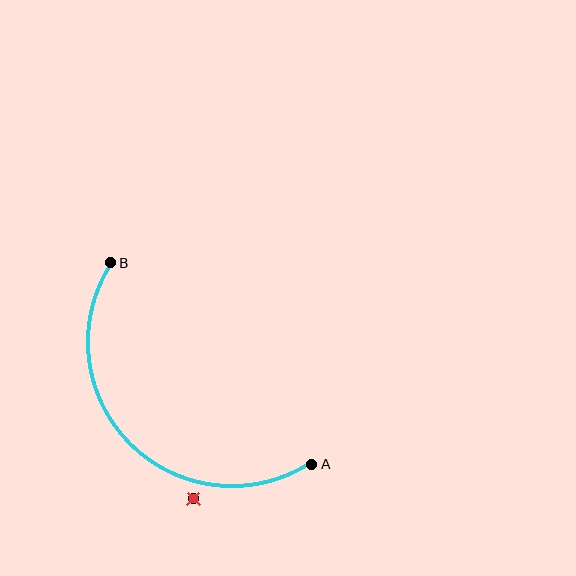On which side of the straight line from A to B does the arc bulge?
The arc bulges below and to the left of the straight line connecting A and B.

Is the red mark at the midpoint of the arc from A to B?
No — the red mark does not lie on the arc at all. It sits slightly outside the curve.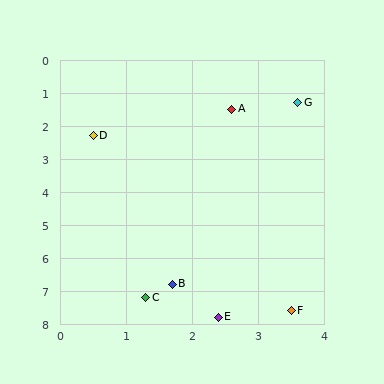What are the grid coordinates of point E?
Point E is at approximately (2.4, 7.8).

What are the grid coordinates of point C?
Point C is at approximately (1.3, 7.2).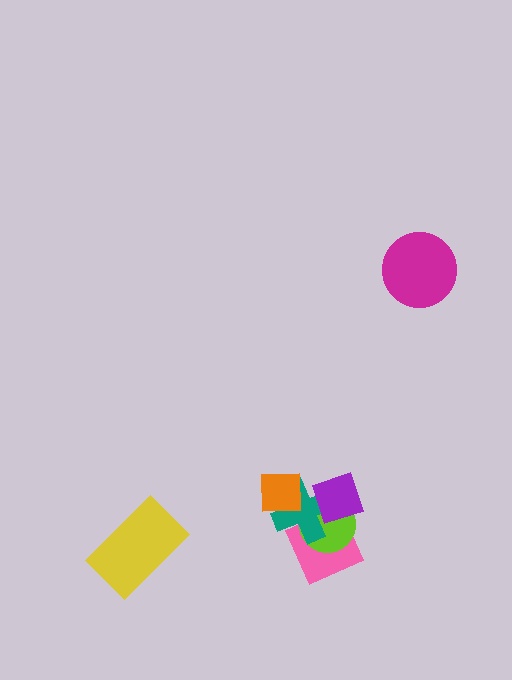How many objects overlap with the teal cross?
4 objects overlap with the teal cross.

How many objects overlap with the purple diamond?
3 objects overlap with the purple diamond.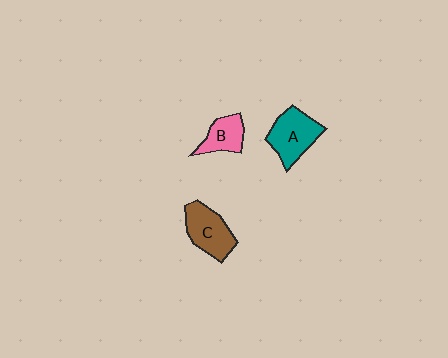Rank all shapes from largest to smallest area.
From largest to smallest: A (teal), C (brown), B (pink).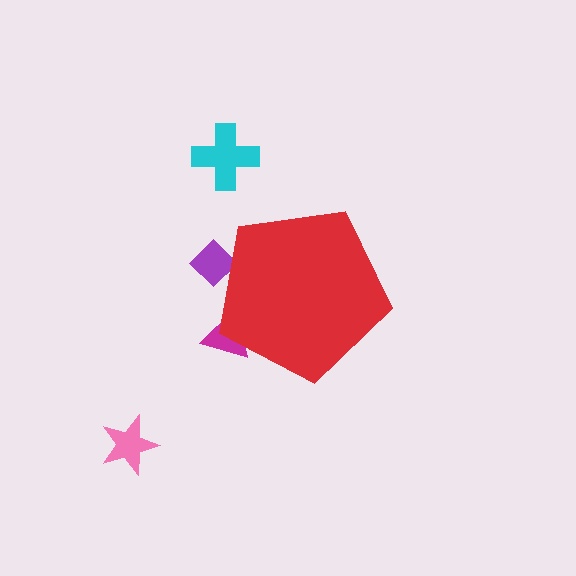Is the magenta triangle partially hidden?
Yes, the magenta triangle is partially hidden behind the red pentagon.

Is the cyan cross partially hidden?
No, the cyan cross is fully visible.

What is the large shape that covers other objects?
A red pentagon.